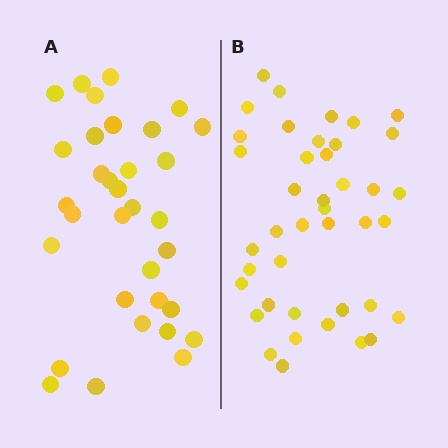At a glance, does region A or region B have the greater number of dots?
Region B (the right region) has more dots.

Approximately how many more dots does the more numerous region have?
Region B has roughly 8 or so more dots than region A.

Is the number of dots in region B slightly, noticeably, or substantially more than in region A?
Region B has only slightly more — the two regions are fairly close. The ratio is roughly 1.2 to 1.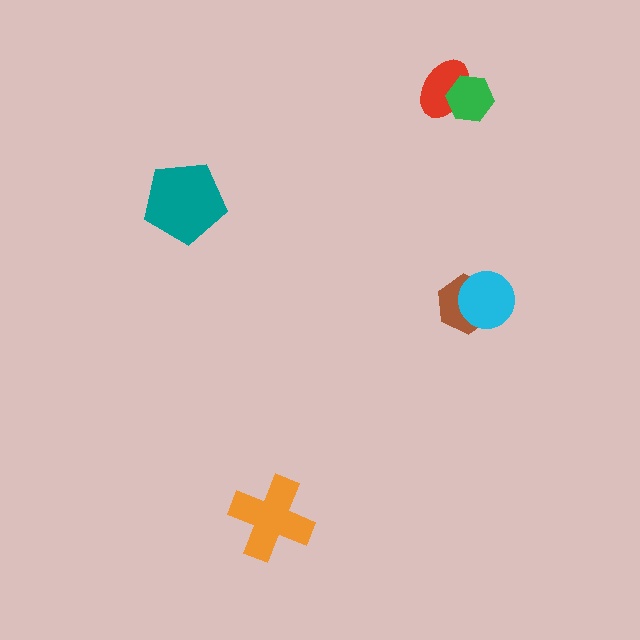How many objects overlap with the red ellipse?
1 object overlaps with the red ellipse.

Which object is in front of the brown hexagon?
The cyan circle is in front of the brown hexagon.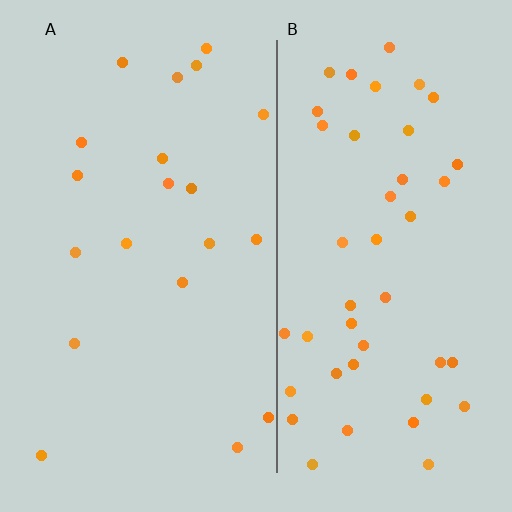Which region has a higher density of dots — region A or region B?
B (the right).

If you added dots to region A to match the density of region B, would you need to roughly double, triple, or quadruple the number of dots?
Approximately double.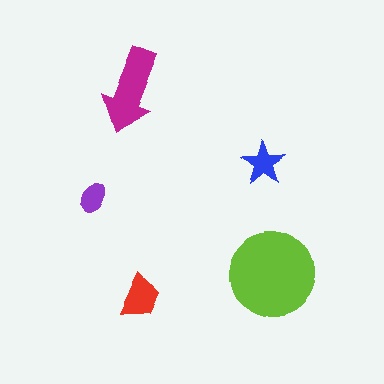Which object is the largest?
The lime circle.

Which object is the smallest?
The purple ellipse.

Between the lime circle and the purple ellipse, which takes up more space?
The lime circle.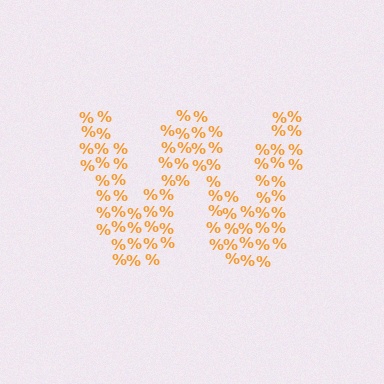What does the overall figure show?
The overall figure shows the letter W.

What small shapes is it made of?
It is made of small percent signs.